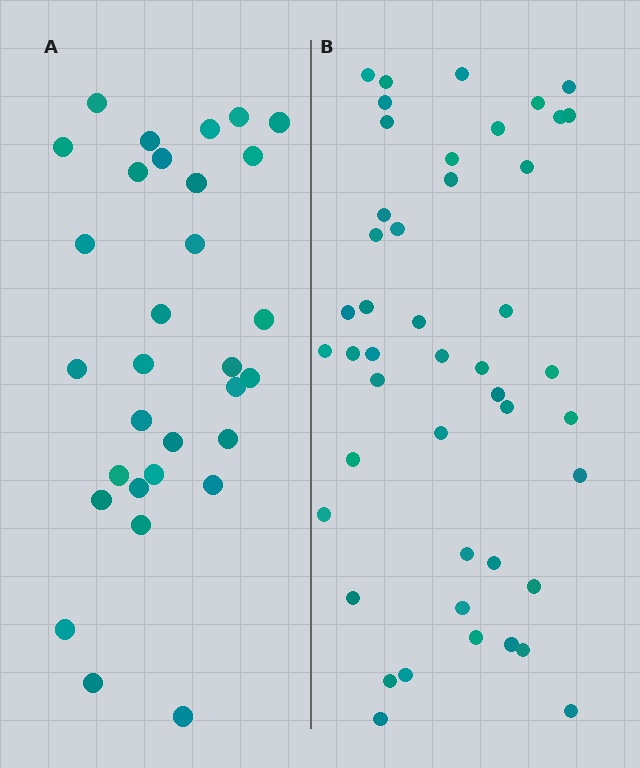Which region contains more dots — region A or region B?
Region B (the right region) has more dots.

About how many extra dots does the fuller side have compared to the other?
Region B has approximately 15 more dots than region A.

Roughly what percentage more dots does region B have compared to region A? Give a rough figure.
About 50% more.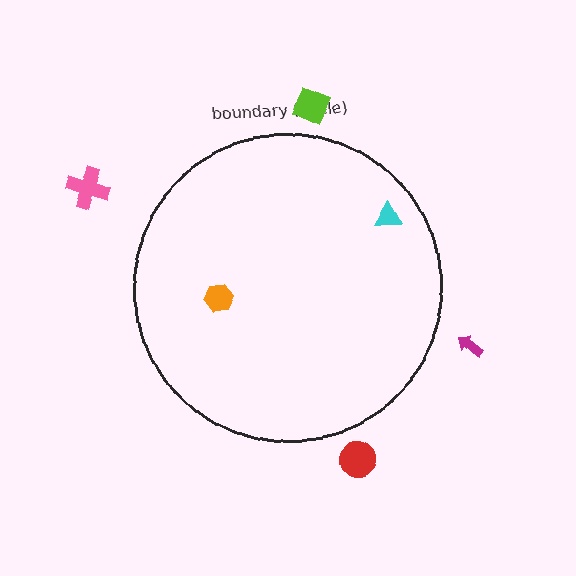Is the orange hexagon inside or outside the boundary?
Inside.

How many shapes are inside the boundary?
2 inside, 4 outside.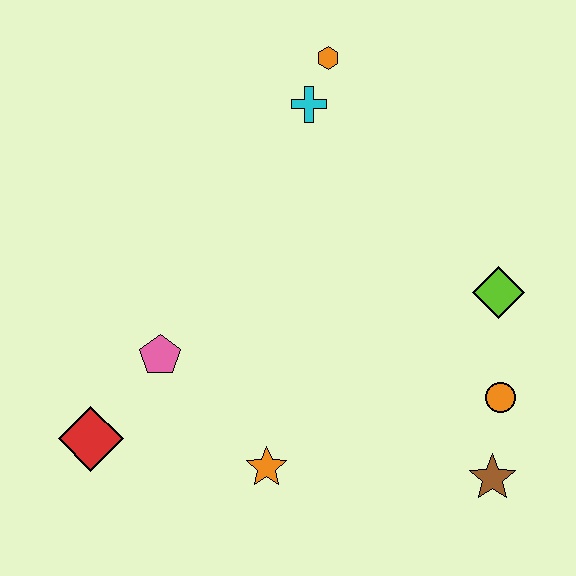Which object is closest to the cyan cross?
The orange hexagon is closest to the cyan cross.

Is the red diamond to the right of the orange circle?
No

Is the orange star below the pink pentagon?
Yes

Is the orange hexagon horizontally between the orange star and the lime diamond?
Yes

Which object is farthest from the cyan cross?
The brown star is farthest from the cyan cross.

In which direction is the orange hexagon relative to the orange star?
The orange hexagon is above the orange star.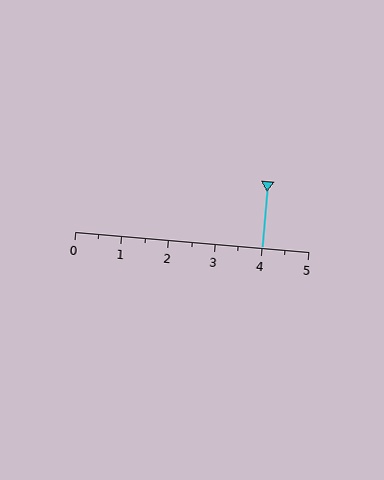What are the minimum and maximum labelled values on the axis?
The axis runs from 0 to 5.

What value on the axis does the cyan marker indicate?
The marker indicates approximately 4.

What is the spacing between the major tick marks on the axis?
The major ticks are spaced 1 apart.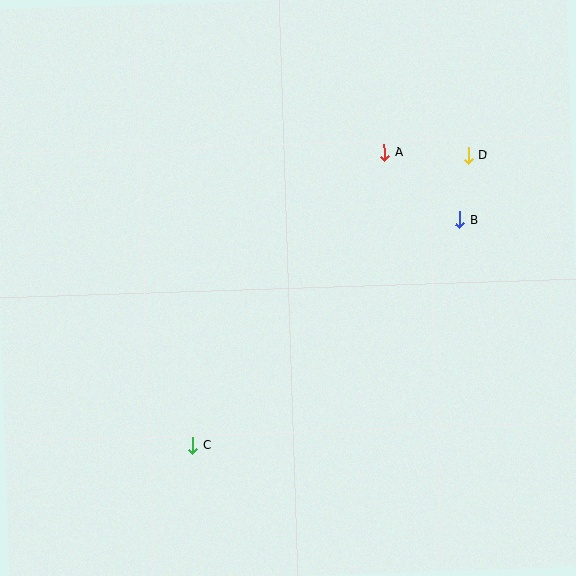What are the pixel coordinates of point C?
Point C is at (193, 446).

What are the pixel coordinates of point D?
Point D is at (468, 155).